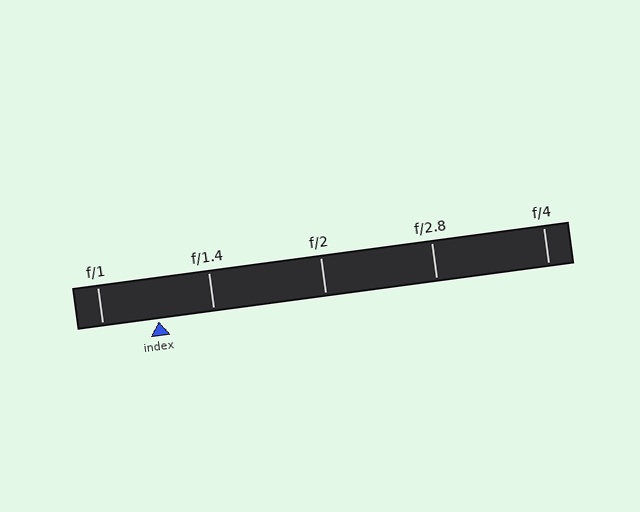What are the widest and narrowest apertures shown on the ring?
The widest aperture shown is f/1 and the narrowest is f/4.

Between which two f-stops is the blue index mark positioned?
The index mark is between f/1 and f/1.4.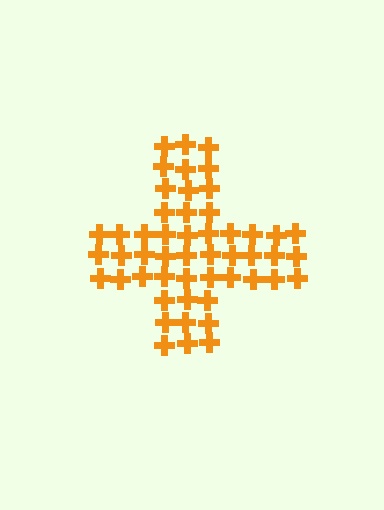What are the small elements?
The small elements are crosses.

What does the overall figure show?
The overall figure shows a cross.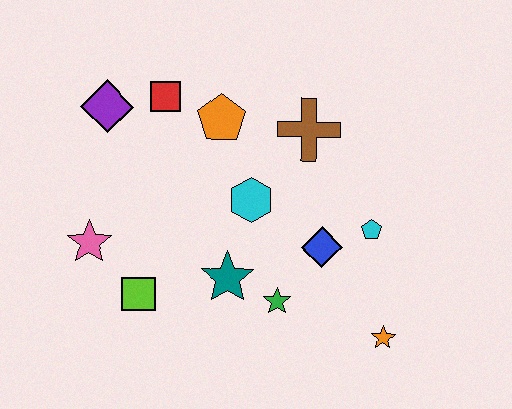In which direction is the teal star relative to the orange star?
The teal star is to the left of the orange star.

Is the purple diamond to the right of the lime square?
No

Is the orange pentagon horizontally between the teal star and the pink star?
Yes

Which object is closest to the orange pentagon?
The red square is closest to the orange pentagon.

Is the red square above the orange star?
Yes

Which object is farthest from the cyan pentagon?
The purple diamond is farthest from the cyan pentagon.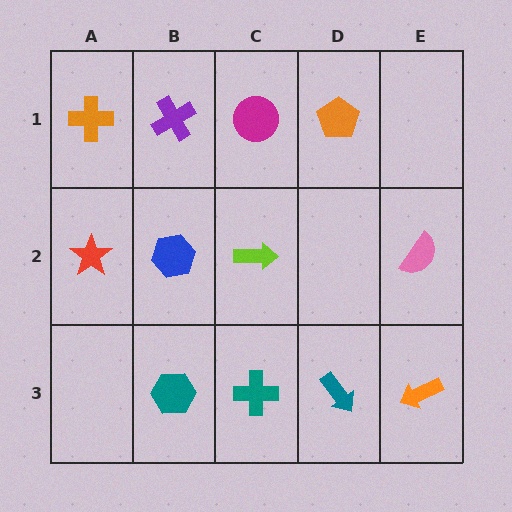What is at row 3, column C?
A teal cross.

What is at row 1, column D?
An orange pentagon.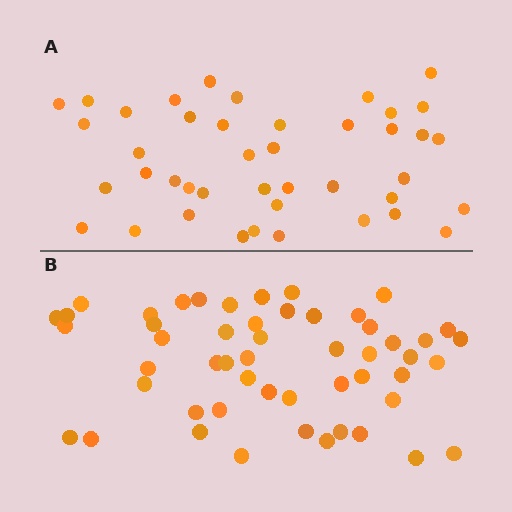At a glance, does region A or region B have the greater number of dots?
Region B (the bottom region) has more dots.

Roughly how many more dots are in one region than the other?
Region B has roughly 10 or so more dots than region A.